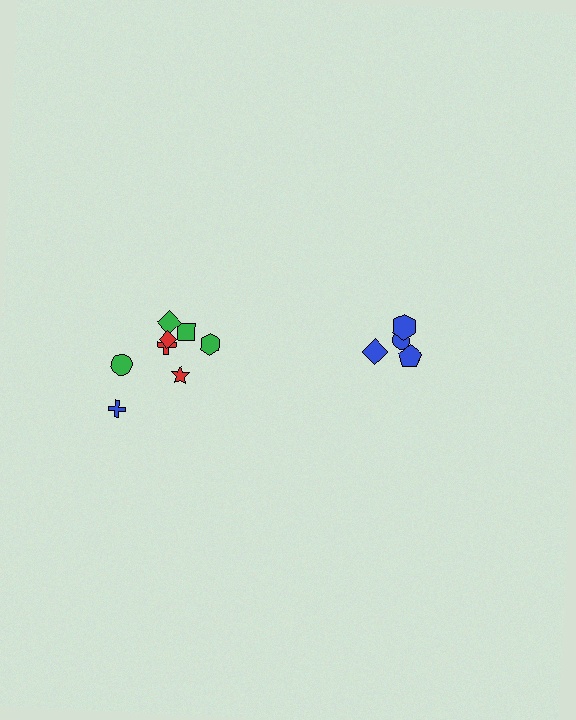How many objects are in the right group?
There are 4 objects.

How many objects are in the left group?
There are 8 objects.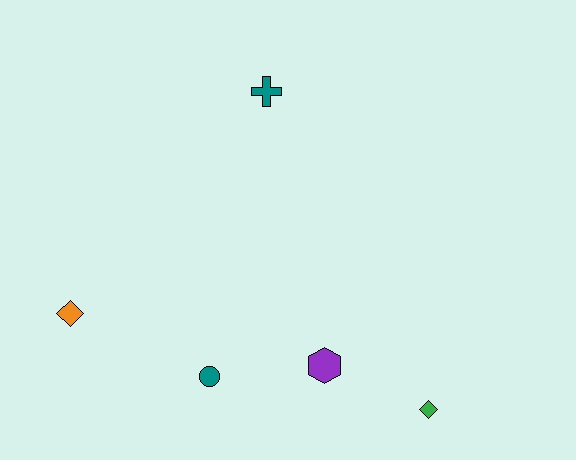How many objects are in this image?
There are 5 objects.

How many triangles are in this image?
There are no triangles.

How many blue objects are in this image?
There are no blue objects.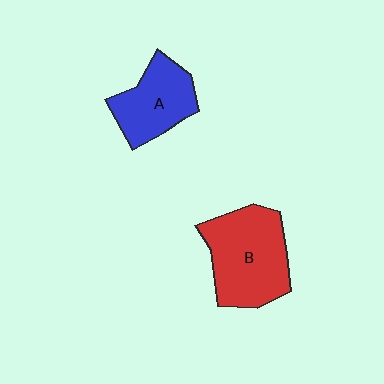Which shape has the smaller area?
Shape A (blue).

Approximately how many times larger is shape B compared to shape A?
Approximately 1.4 times.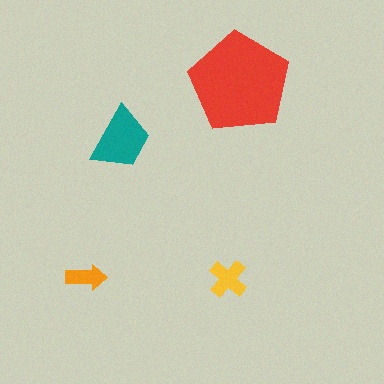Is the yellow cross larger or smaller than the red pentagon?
Smaller.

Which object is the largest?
The red pentagon.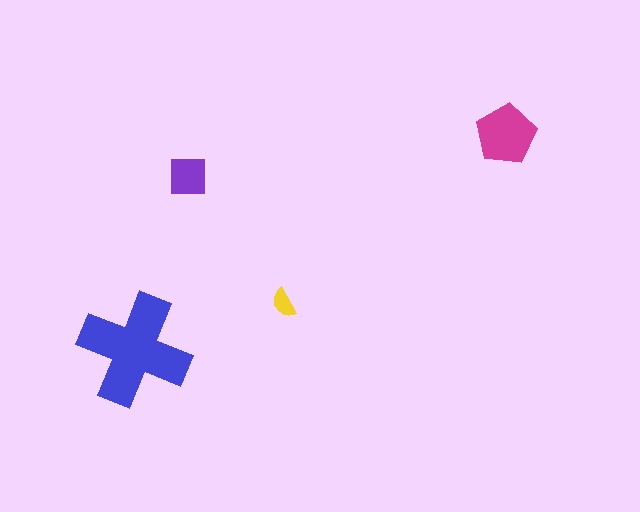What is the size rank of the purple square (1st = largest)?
3rd.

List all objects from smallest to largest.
The yellow semicircle, the purple square, the magenta pentagon, the blue cross.